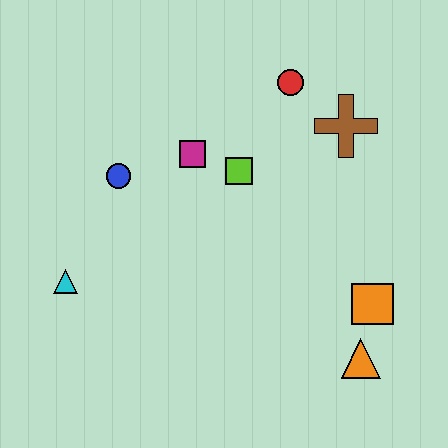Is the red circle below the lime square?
No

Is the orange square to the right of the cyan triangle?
Yes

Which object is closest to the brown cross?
The red circle is closest to the brown cross.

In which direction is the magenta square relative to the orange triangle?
The magenta square is above the orange triangle.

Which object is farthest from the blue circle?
The orange triangle is farthest from the blue circle.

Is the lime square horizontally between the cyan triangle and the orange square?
Yes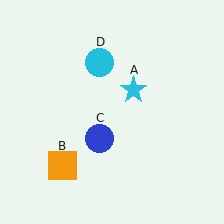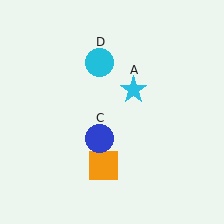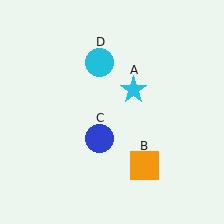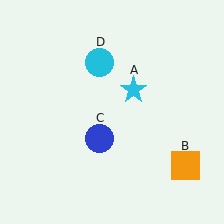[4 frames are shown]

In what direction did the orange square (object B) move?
The orange square (object B) moved right.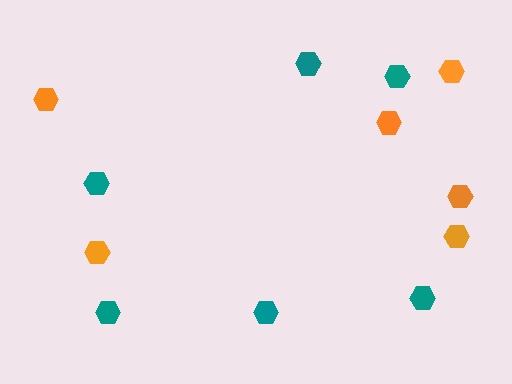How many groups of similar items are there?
There are 2 groups: one group of orange hexagons (6) and one group of teal hexagons (6).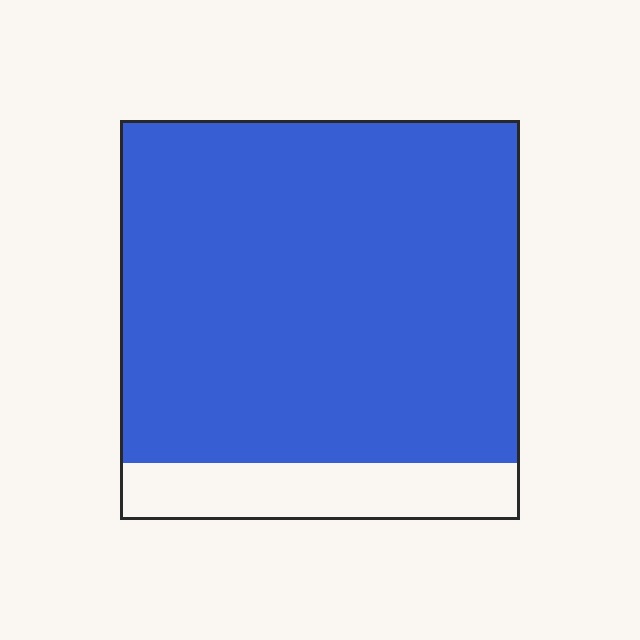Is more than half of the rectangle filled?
Yes.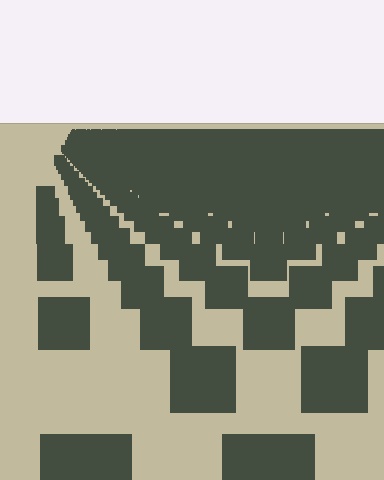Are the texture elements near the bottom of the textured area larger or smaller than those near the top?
Larger. Near the bottom, elements are closer to the viewer and appear at a bigger on-screen size.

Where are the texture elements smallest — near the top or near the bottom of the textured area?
Near the top.